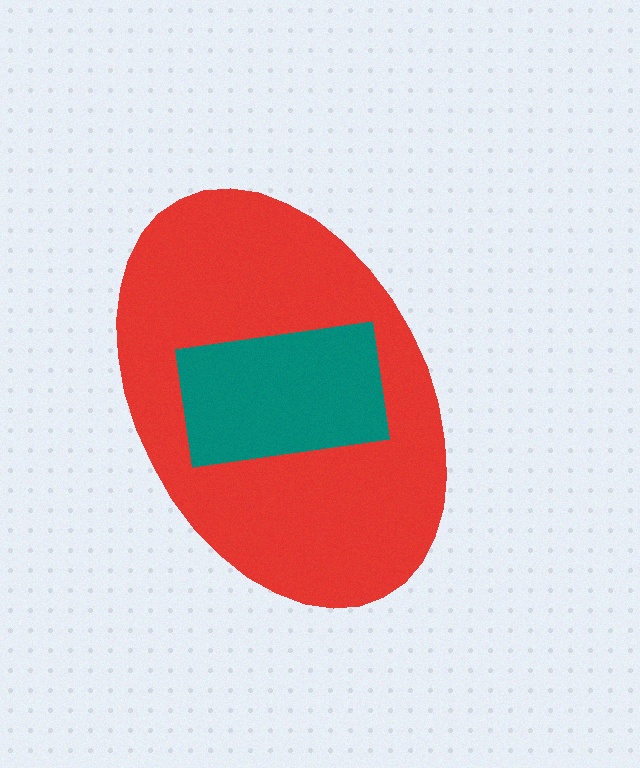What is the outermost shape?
The red ellipse.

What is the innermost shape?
The teal rectangle.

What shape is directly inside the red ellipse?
The teal rectangle.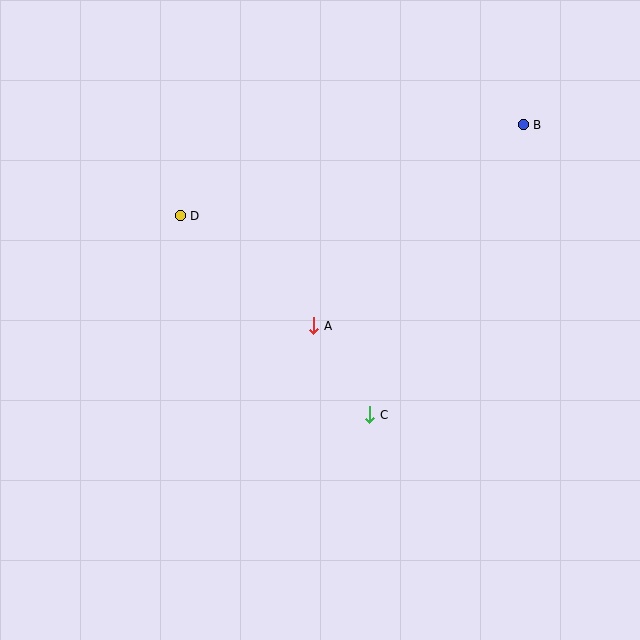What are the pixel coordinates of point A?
Point A is at (314, 326).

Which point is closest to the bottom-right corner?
Point C is closest to the bottom-right corner.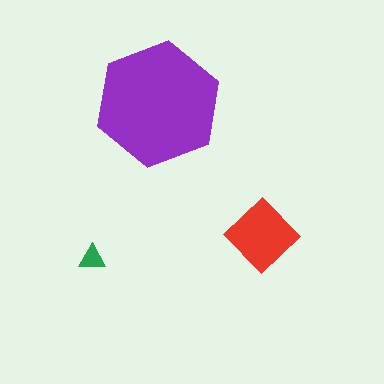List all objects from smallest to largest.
The green triangle, the red diamond, the purple hexagon.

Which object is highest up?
The purple hexagon is topmost.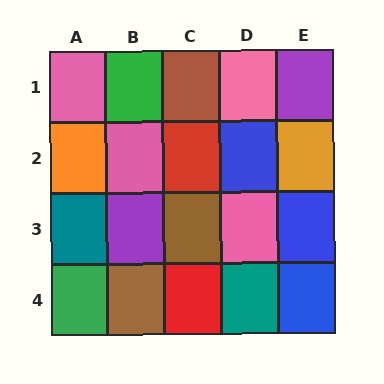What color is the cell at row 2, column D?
Blue.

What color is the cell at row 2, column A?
Orange.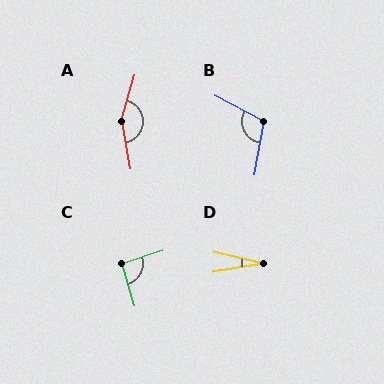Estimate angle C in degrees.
Approximately 92 degrees.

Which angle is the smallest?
D, at approximately 22 degrees.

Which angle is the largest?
A, at approximately 154 degrees.